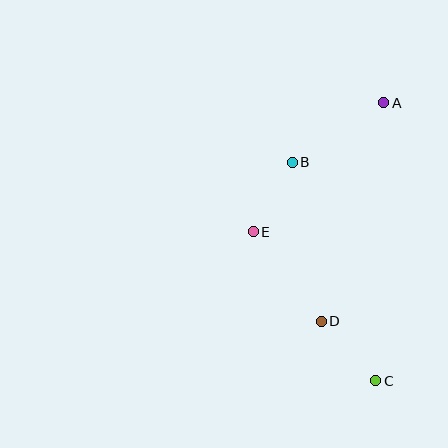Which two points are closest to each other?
Points B and E are closest to each other.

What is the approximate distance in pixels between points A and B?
The distance between A and B is approximately 110 pixels.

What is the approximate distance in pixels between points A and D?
The distance between A and D is approximately 228 pixels.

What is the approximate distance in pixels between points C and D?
The distance between C and D is approximately 81 pixels.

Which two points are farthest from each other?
Points A and C are farthest from each other.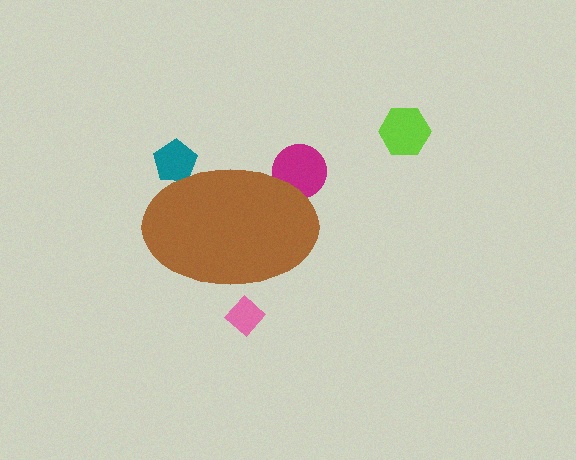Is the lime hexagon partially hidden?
No, the lime hexagon is fully visible.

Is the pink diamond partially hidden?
Yes, the pink diamond is partially hidden behind the brown ellipse.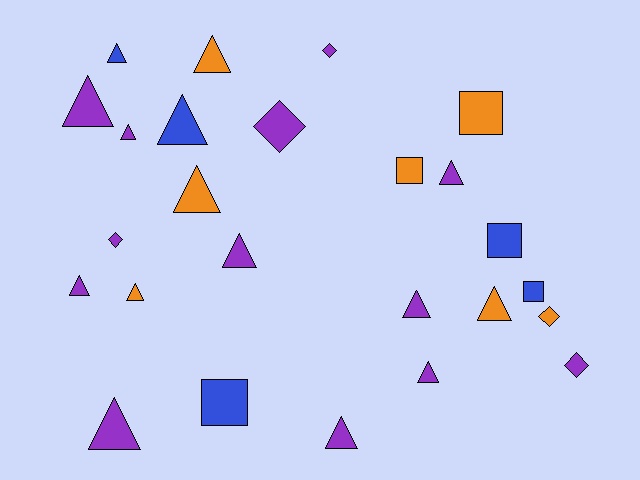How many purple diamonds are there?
There are 4 purple diamonds.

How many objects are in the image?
There are 25 objects.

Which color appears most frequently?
Purple, with 13 objects.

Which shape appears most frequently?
Triangle, with 15 objects.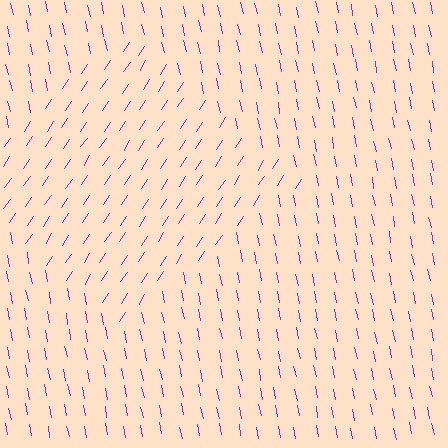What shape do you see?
I see a diamond.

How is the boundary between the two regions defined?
The boundary is defined purely by a change in line orientation (approximately 45 degrees difference). All lines are the same color and thickness.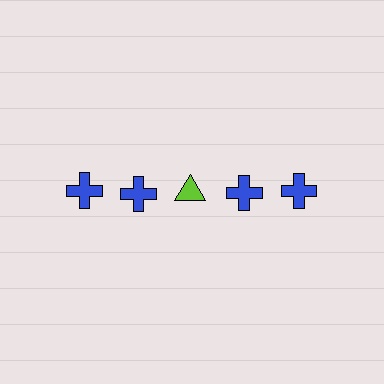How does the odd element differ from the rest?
It differs in both color (lime instead of blue) and shape (triangle instead of cross).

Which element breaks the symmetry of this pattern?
The lime triangle in the top row, center column breaks the symmetry. All other shapes are blue crosses.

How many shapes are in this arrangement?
There are 5 shapes arranged in a grid pattern.